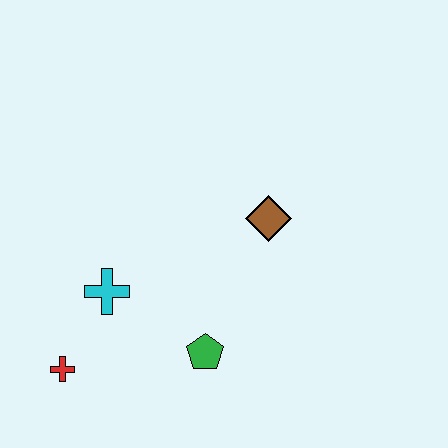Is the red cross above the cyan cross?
No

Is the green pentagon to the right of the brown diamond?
No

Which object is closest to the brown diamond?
The green pentagon is closest to the brown diamond.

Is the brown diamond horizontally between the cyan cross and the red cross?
No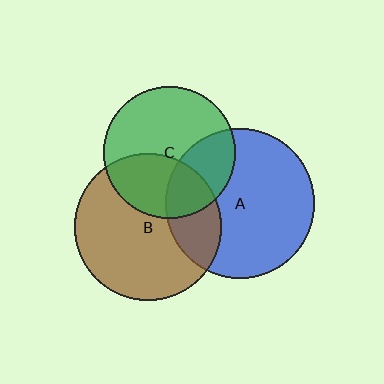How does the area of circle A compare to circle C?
Approximately 1.3 times.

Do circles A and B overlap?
Yes.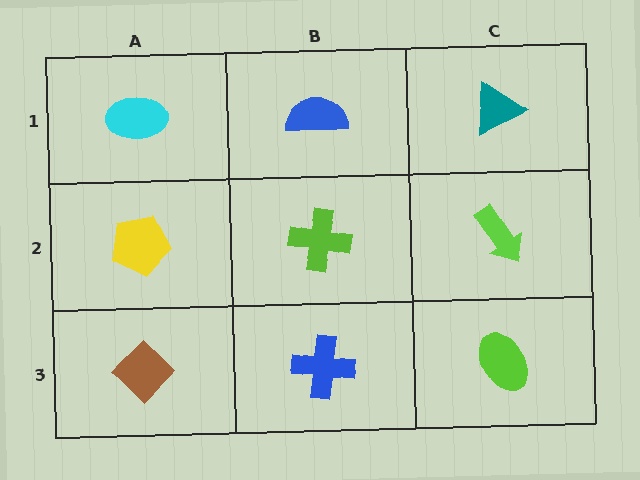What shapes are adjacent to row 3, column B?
A lime cross (row 2, column B), a brown diamond (row 3, column A), a lime ellipse (row 3, column C).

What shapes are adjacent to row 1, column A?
A yellow pentagon (row 2, column A), a blue semicircle (row 1, column B).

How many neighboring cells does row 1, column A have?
2.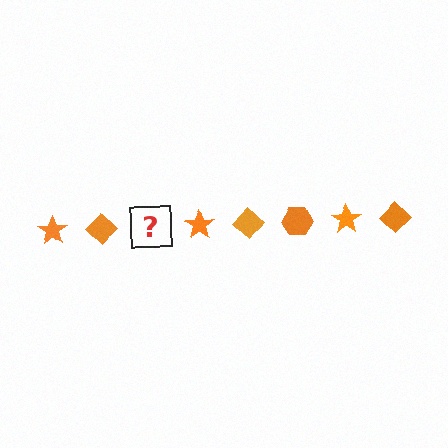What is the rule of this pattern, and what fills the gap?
The rule is that the pattern cycles through star, diamond, hexagon shapes in orange. The gap should be filled with an orange hexagon.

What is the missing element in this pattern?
The missing element is an orange hexagon.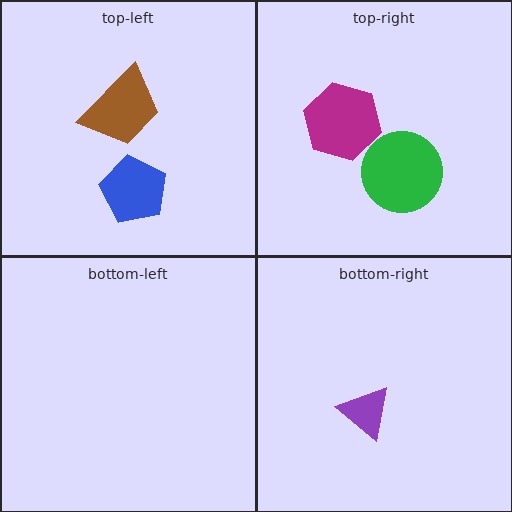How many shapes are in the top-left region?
2.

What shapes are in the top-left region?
The brown trapezoid, the blue pentagon.